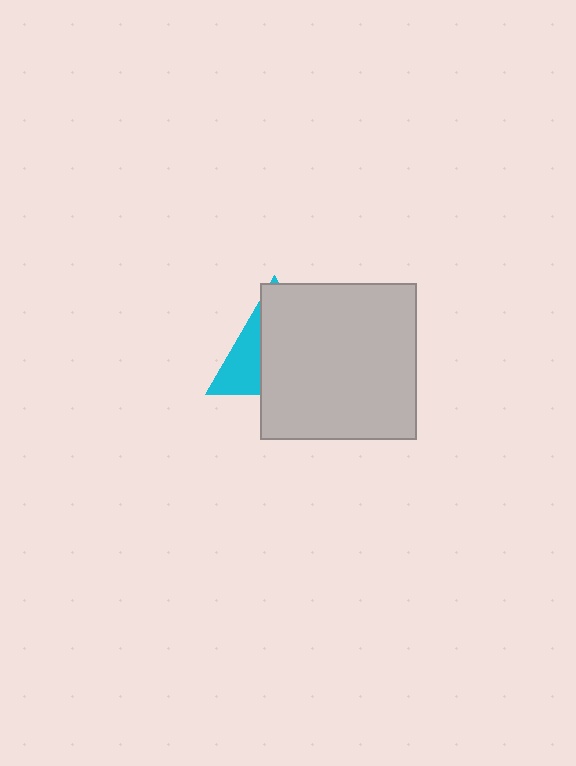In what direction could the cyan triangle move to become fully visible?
The cyan triangle could move left. That would shift it out from behind the light gray square entirely.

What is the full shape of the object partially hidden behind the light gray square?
The partially hidden object is a cyan triangle.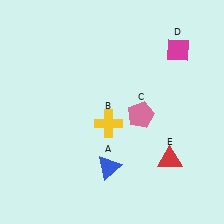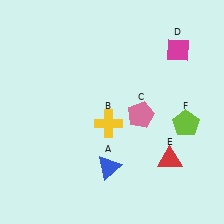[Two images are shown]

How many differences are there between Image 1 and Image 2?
There is 1 difference between the two images.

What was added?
A lime pentagon (F) was added in Image 2.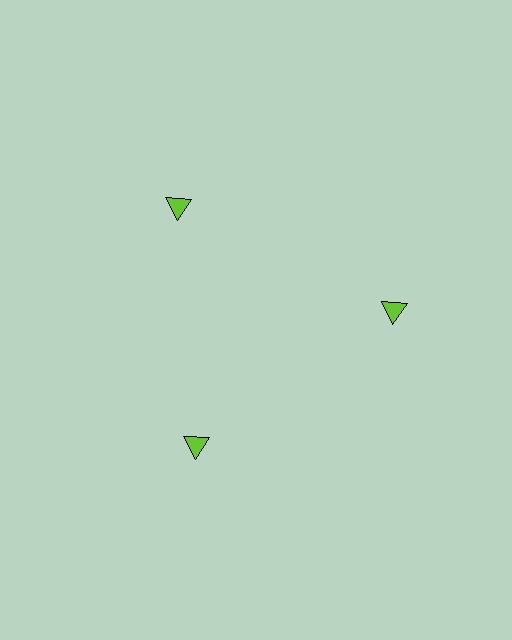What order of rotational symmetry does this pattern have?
This pattern has 3-fold rotational symmetry.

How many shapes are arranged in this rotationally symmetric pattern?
There are 3 shapes, arranged in 3 groups of 1.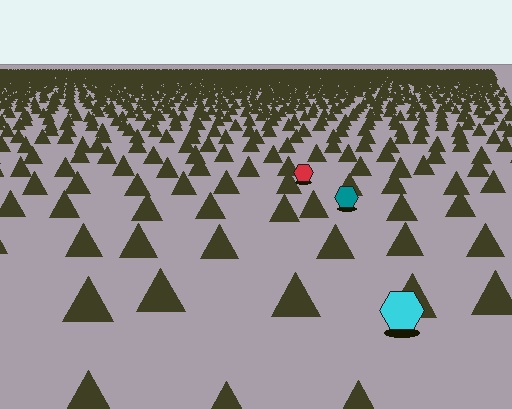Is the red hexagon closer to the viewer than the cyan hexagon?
No. The cyan hexagon is closer — you can tell from the texture gradient: the ground texture is coarser near it.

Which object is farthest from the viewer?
The red hexagon is farthest from the viewer. It appears smaller and the ground texture around it is denser.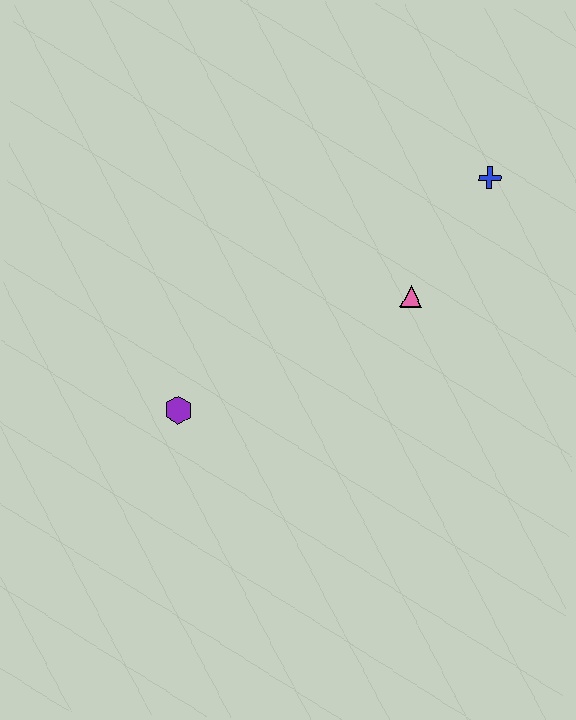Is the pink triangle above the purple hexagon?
Yes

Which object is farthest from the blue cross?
The purple hexagon is farthest from the blue cross.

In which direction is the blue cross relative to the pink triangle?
The blue cross is above the pink triangle.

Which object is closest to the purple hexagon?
The pink triangle is closest to the purple hexagon.